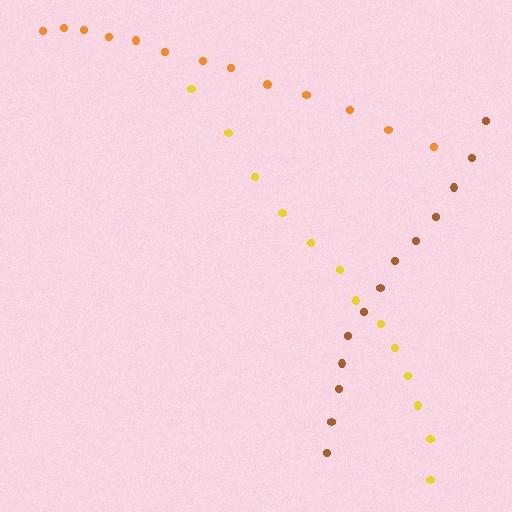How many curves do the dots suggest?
There are 3 distinct paths.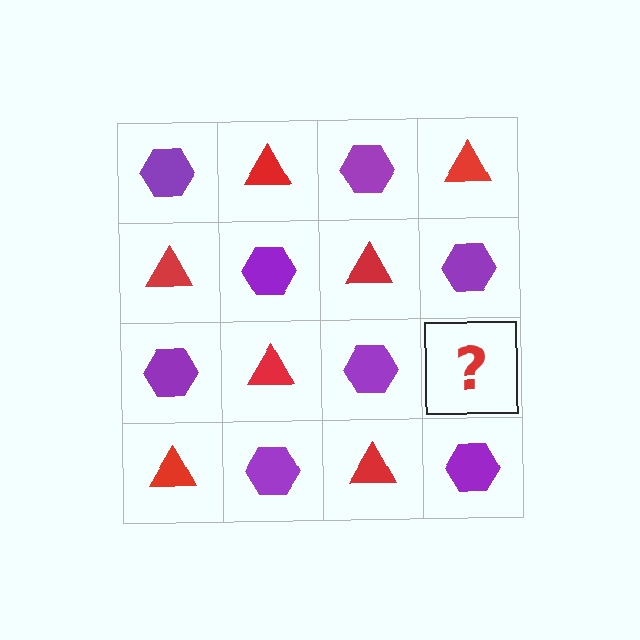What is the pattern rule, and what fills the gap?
The rule is that it alternates purple hexagon and red triangle in a checkerboard pattern. The gap should be filled with a red triangle.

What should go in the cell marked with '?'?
The missing cell should contain a red triangle.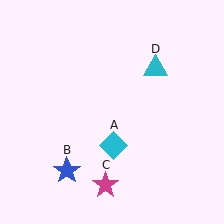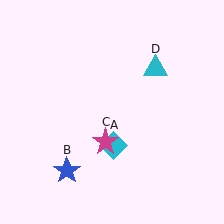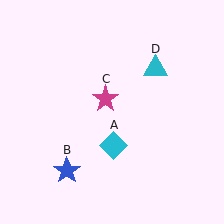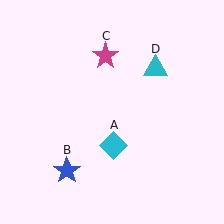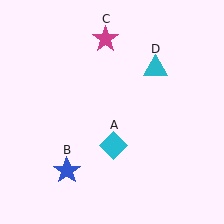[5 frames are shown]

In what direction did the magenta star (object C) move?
The magenta star (object C) moved up.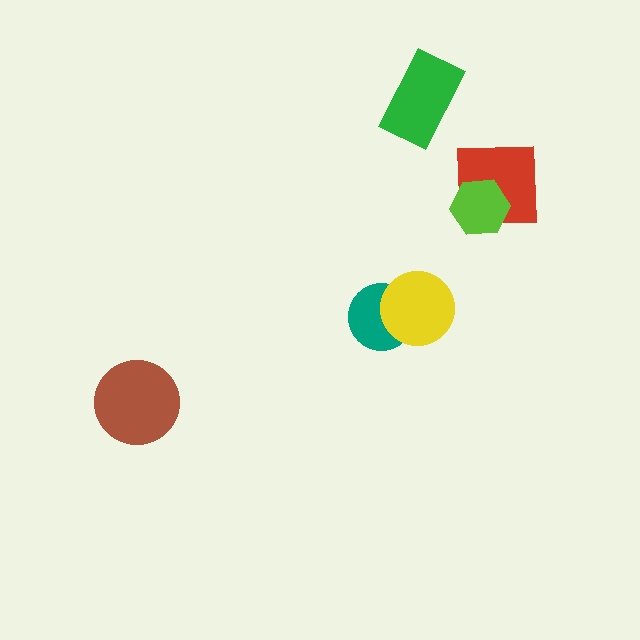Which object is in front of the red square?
The lime hexagon is in front of the red square.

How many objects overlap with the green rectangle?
0 objects overlap with the green rectangle.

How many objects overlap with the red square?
1 object overlaps with the red square.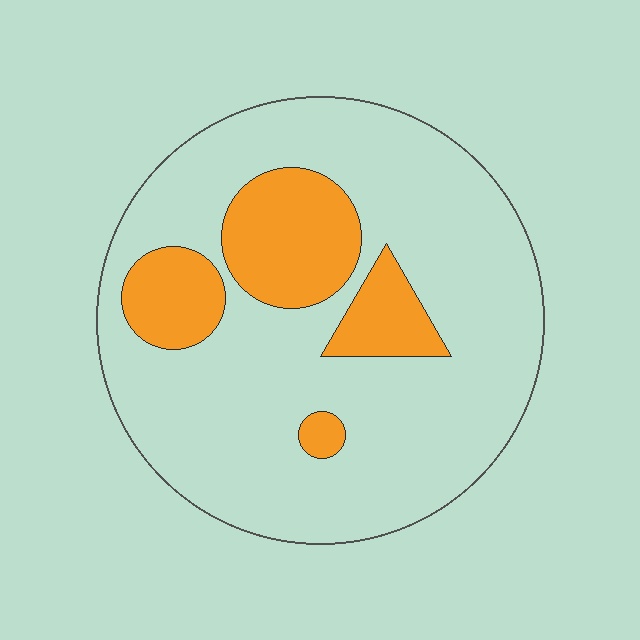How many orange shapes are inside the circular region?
4.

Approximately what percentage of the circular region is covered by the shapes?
Approximately 20%.